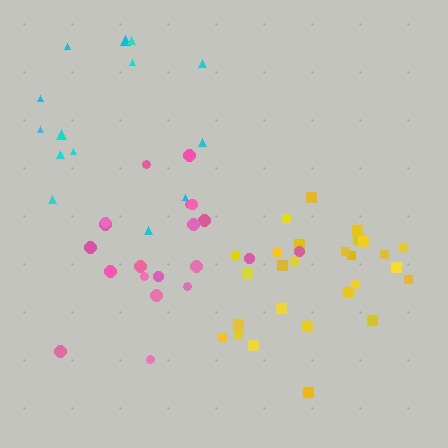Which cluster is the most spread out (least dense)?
Cyan.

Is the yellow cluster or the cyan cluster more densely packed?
Yellow.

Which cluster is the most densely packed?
Yellow.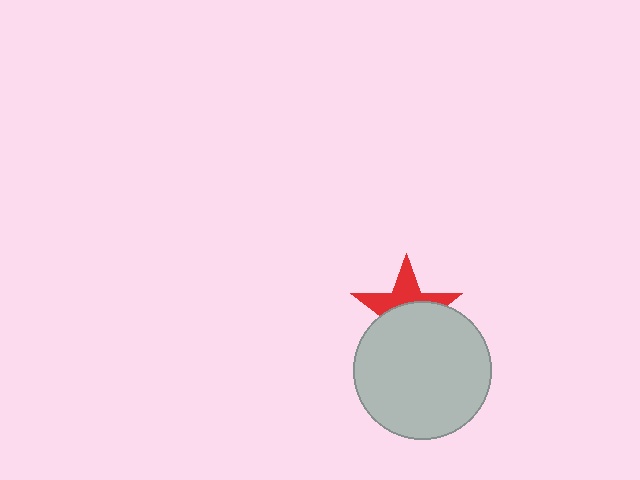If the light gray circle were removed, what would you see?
You would see the complete red star.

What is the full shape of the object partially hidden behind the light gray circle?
The partially hidden object is a red star.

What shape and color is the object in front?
The object in front is a light gray circle.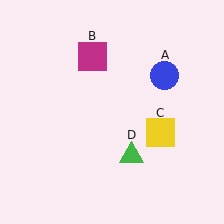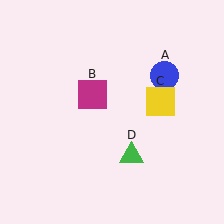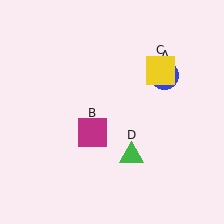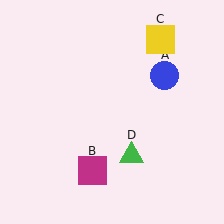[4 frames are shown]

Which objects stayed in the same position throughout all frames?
Blue circle (object A) and green triangle (object D) remained stationary.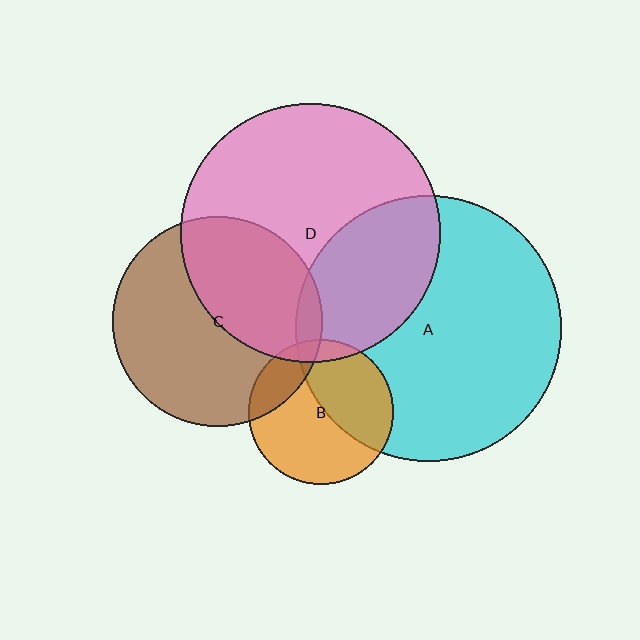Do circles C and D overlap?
Yes.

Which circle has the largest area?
Circle A (cyan).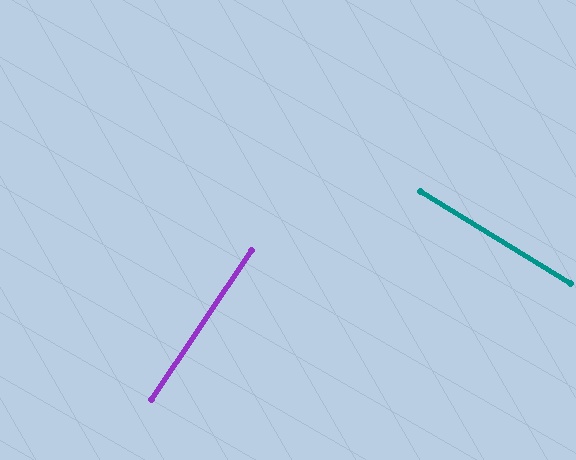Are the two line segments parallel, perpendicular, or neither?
Perpendicular — they meet at approximately 88°.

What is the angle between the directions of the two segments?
Approximately 88 degrees.